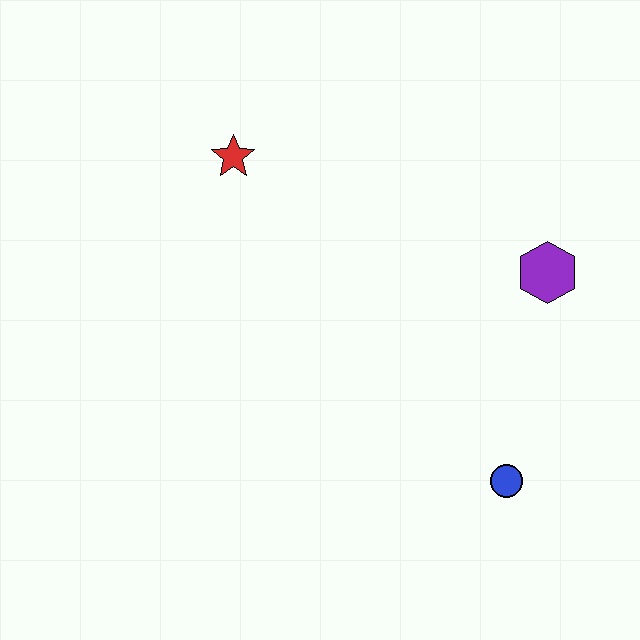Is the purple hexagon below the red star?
Yes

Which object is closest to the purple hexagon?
The blue circle is closest to the purple hexagon.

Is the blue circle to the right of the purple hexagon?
No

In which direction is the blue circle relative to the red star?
The blue circle is below the red star.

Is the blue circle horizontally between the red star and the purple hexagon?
Yes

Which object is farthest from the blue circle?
The red star is farthest from the blue circle.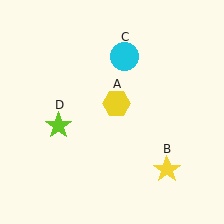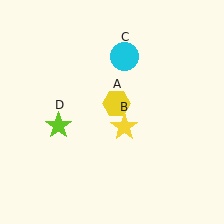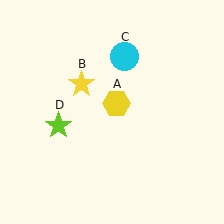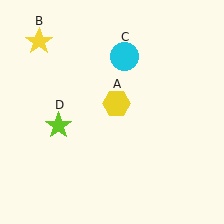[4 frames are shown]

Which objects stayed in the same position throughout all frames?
Yellow hexagon (object A) and cyan circle (object C) and lime star (object D) remained stationary.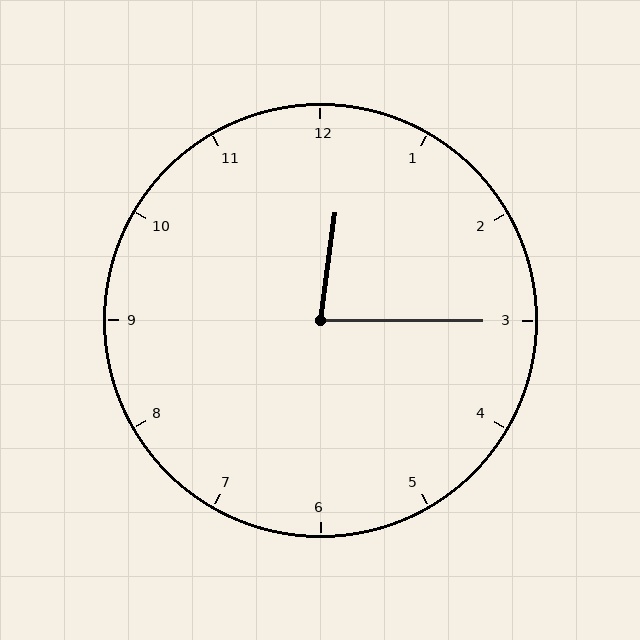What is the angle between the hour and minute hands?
Approximately 82 degrees.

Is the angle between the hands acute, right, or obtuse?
It is acute.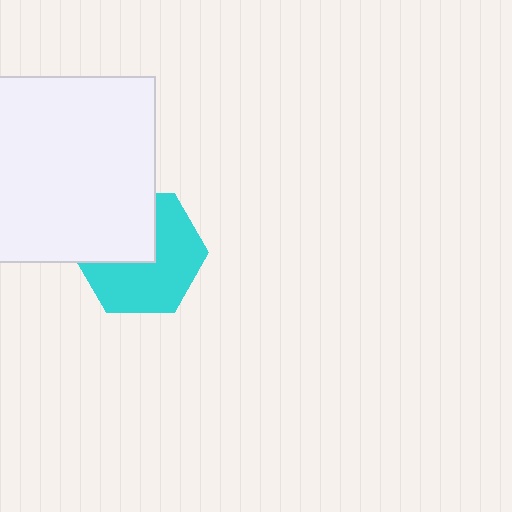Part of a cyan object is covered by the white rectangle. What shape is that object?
It is a hexagon.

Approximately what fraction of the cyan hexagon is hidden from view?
Roughly 39% of the cyan hexagon is hidden behind the white rectangle.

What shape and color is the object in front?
The object in front is a white rectangle.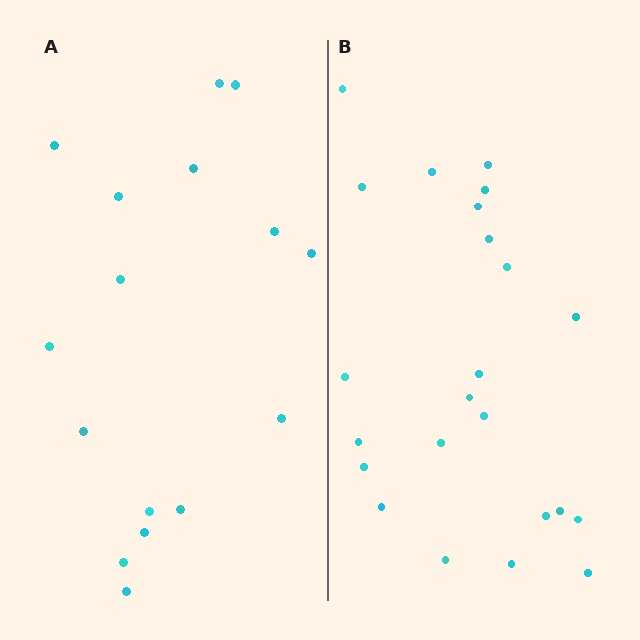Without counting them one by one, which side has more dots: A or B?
Region B (the right region) has more dots.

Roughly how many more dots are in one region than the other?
Region B has roughly 8 or so more dots than region A.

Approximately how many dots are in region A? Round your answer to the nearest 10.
About 20 dots. (The exact count is 16, which rounds to 20.)